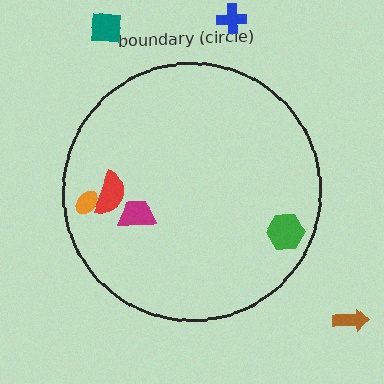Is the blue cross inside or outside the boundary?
Outside.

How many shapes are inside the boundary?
4 inside, 3 outside.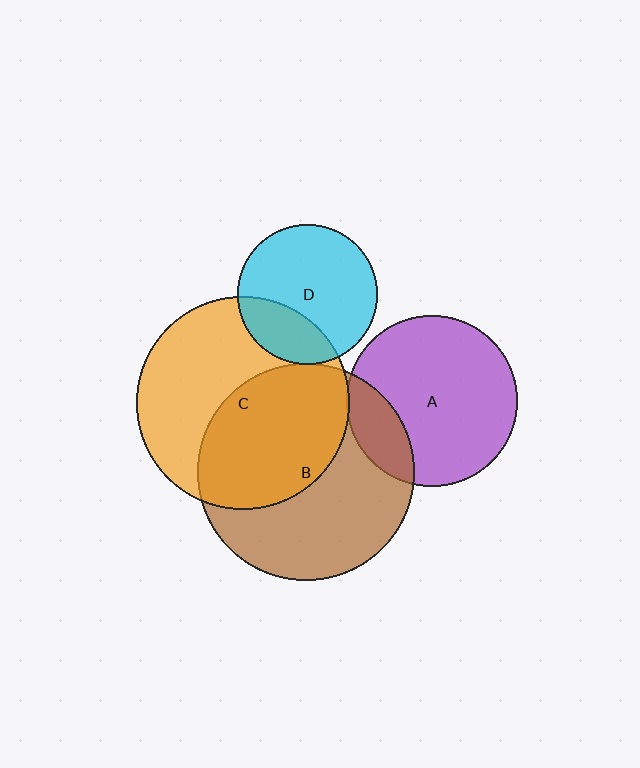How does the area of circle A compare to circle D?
Approximately 1.5 times.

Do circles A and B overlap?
Yes.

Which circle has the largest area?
Circle B (brown).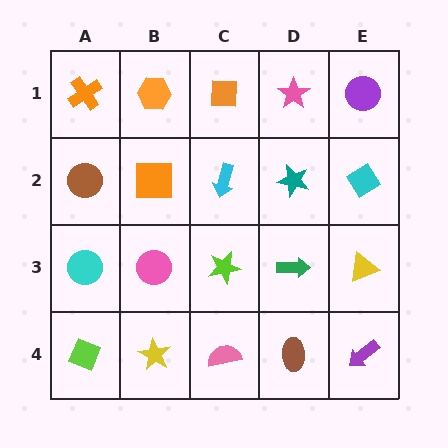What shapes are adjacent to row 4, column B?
A pink circle (row 3, column B), a lime diamond (row 4, column A), a pink semicircle (row 4, column C).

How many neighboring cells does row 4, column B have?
3.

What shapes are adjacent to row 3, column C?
A cyan arrow (row 2, column C), a pink semicircle (row 4, column C), a pink circle (row 3, column B), a green arrow (row 3, column D).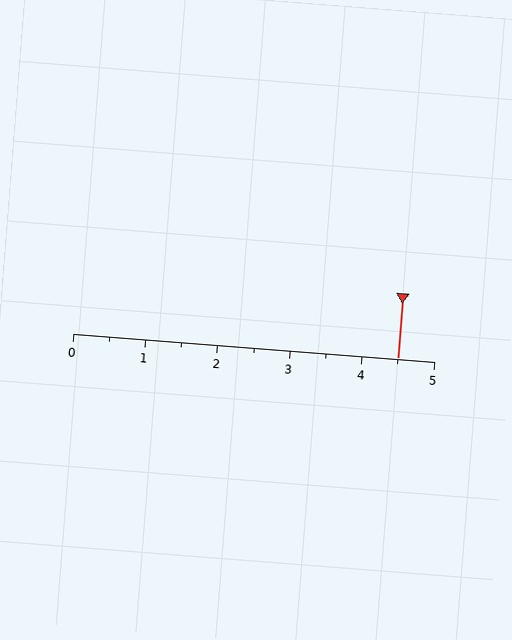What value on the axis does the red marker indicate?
The marker indicates approximately 4.5.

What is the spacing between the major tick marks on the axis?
The major ticks are spaced 1 apart.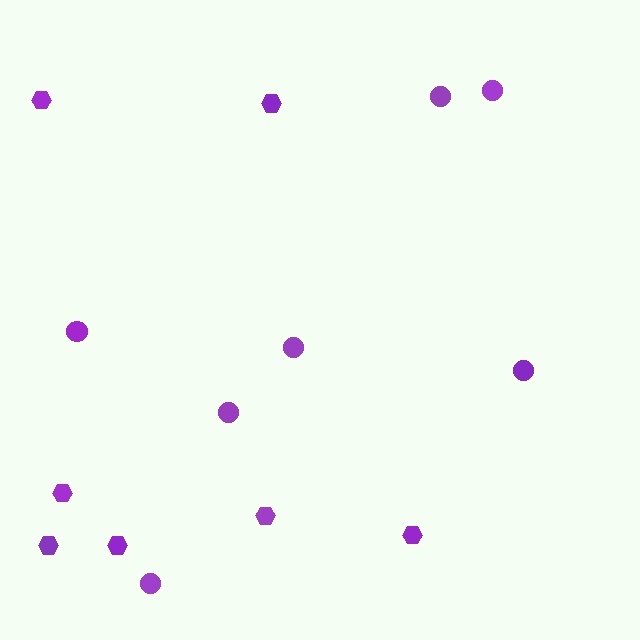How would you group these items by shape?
There are 2 groups: one group of hexagons (7) and one group of circles (7).